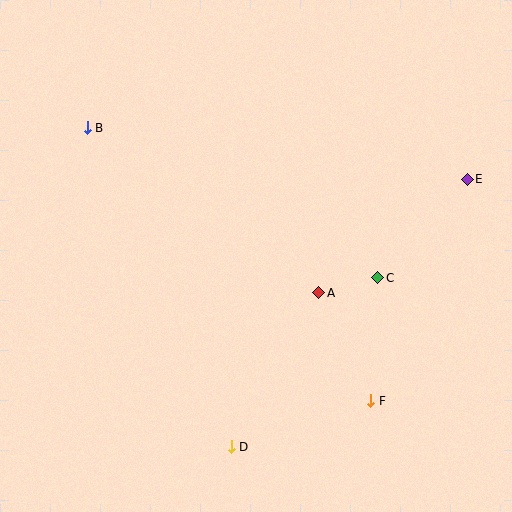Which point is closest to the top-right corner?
Point E is closest to the top-right corner.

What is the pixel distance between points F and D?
The distance between F and D is 147 pixels.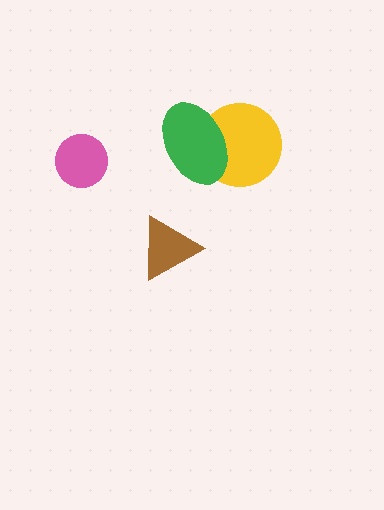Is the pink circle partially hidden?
No, no other shape covers it.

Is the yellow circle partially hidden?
Yes, it is partially covered by another shape.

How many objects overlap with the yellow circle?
1 object overlaps with the yellow circle.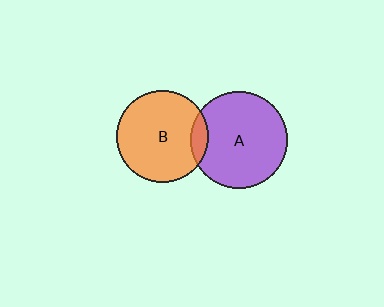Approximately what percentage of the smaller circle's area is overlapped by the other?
Approximately 10%.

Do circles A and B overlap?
Yes.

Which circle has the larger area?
Circle A (purple).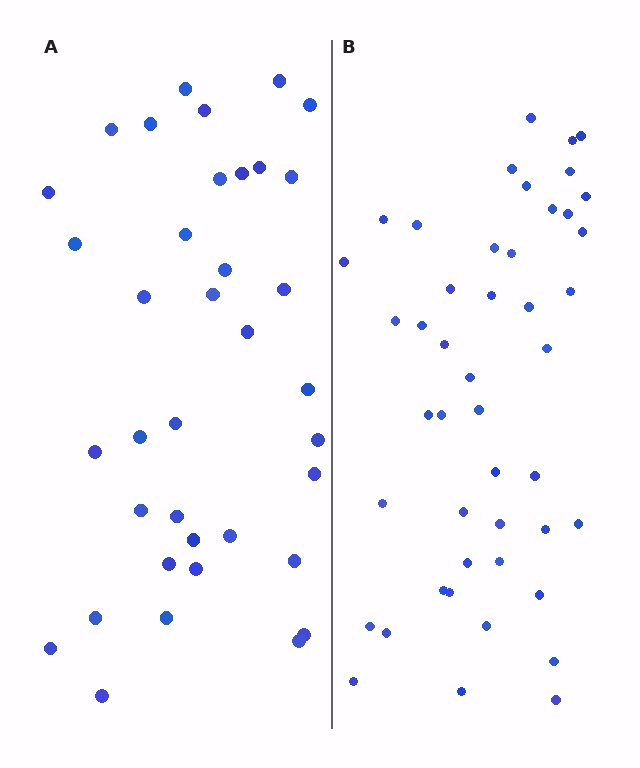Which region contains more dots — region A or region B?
Region B (the right region) has more dots.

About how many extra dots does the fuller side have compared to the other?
Region B has roughly 8 or so more dots than region A.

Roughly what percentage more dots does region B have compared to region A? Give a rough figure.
About 25% more.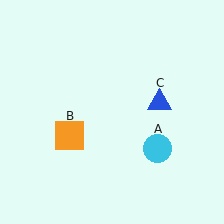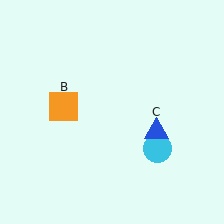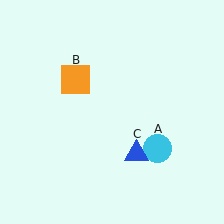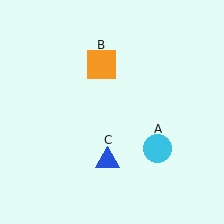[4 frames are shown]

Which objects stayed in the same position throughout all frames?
Cyan circle (object A) remained stationary.